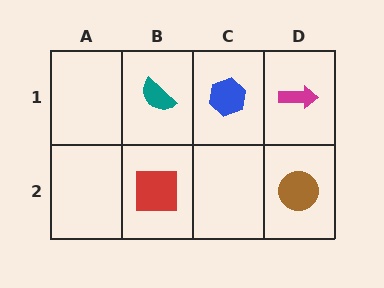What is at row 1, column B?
A teal semicircle.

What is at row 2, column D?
A brown circle.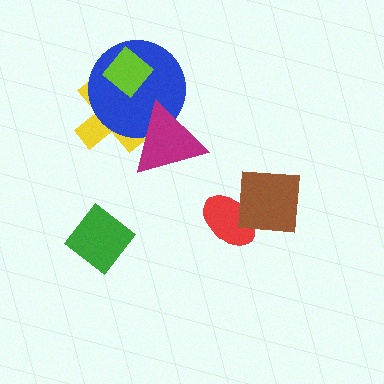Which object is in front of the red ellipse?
The brown square is in front of the red ellipse.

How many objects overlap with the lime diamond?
2 objects overlap with the lime diamond.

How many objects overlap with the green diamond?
0 objects overlap with the green diamond.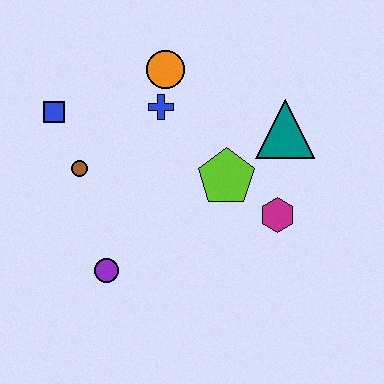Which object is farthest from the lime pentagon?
The blue square is farthest from the lime pentagon.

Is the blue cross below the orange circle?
Yes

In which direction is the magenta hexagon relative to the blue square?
The magenta hexagon is to the right of the blue square.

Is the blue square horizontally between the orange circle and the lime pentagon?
No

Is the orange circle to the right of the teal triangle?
No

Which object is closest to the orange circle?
The blue cross is closest to the orange circle.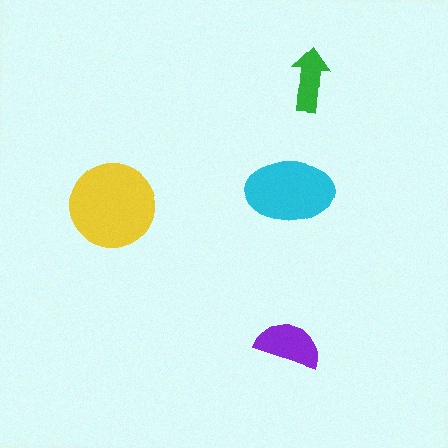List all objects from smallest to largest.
The green arrow, the purple semicircle, the cyan ellipse, the yellow circle.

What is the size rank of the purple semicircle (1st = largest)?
3rd.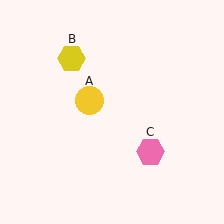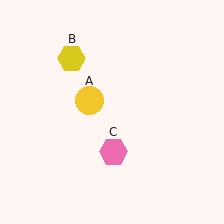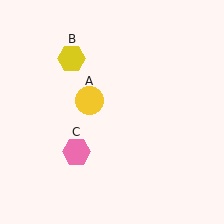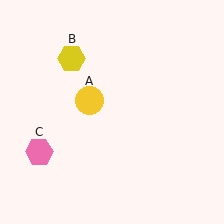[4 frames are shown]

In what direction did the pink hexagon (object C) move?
The pink hexagon (object C) moved left.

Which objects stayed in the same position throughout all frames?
Yellow circle (object A) and yellow hexagon (object B) remained stationary.